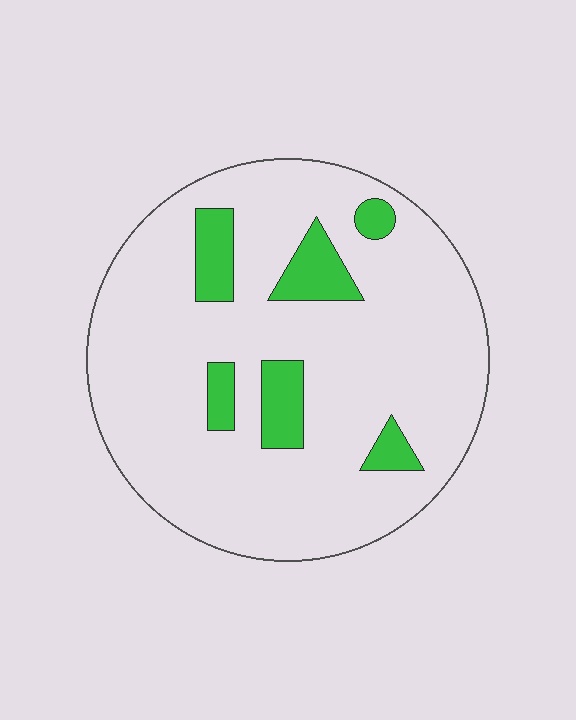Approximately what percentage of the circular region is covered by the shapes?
Approximately 15%.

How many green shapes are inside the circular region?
6.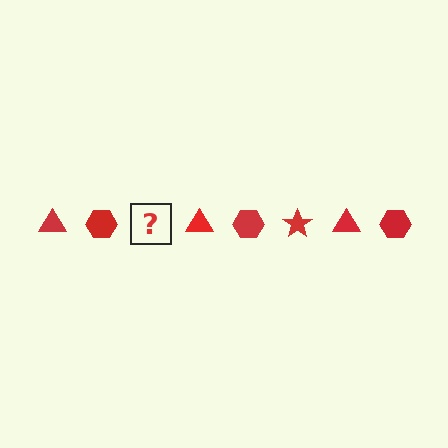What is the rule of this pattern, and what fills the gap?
The rule is that the pattern cycles through triangle, hexagon, star shapes in red. The gap should be filled with a red star.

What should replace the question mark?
The question mark should be replaced with a red star.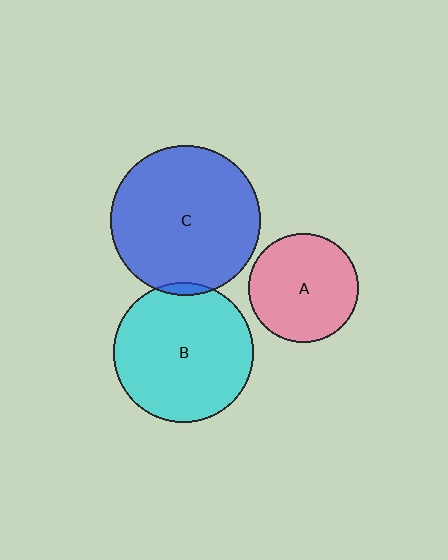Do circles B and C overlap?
Yes.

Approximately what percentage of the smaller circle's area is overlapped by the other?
Approximately 5%.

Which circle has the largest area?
Circle C (blue).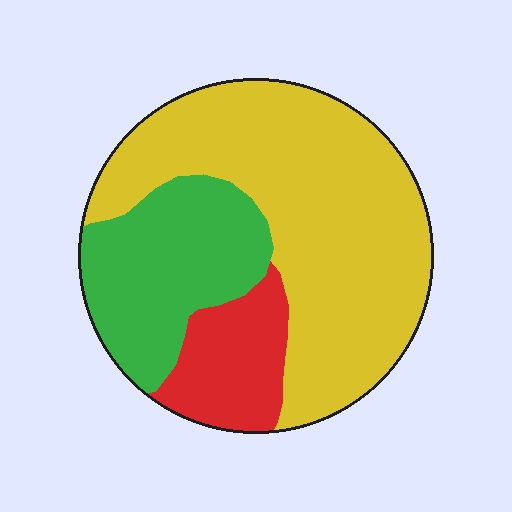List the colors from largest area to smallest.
From largest to smallest: yellow, green, red.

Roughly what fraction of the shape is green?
Green covers 27% of the shape.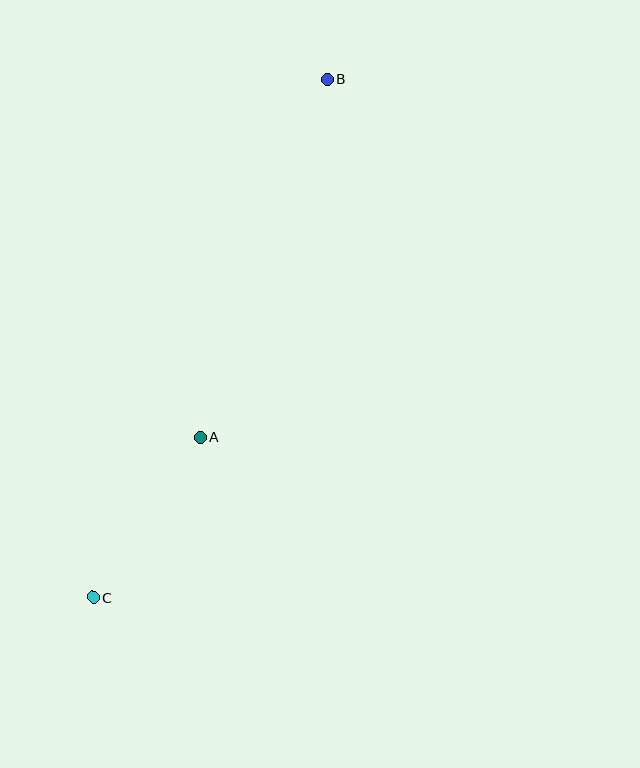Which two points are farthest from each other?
Points B and C are farthest from each other.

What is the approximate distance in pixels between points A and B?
The distance between A and B is approximately 380 pixels.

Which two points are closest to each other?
Points A and C are closest to each other.